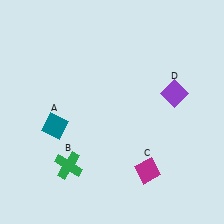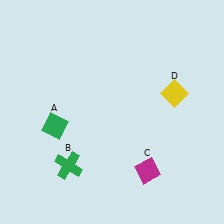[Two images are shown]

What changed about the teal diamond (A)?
In Image 1, A is teal. In Image 2, it changed to green.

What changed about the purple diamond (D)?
In Image 1, D is purple. In Image 2, it changed to yellow.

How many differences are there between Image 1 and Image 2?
There are 2 differences between the two images.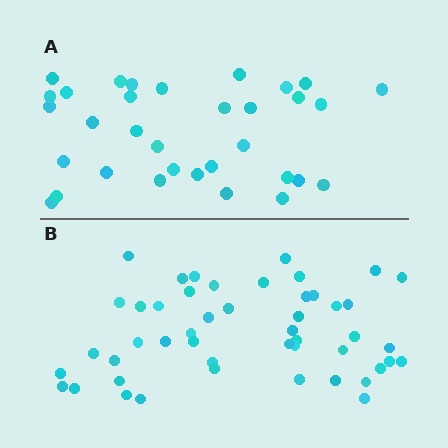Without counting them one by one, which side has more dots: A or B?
Region B (the bottom region) has more dots.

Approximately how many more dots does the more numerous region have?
Region B has approximately 15 more dots than region A.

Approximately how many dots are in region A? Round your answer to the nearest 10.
About 30 dots. (The exact count is 33, which rounds to 30.)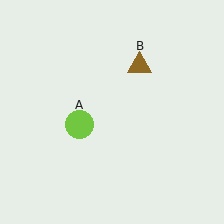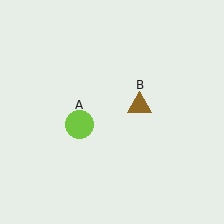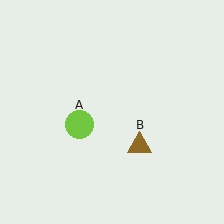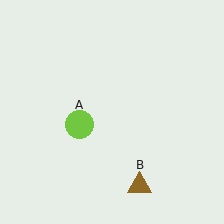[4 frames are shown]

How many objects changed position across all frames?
1 object changed position: brown triangle (object B).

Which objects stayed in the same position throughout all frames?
Lime circle (object A) remained stationary.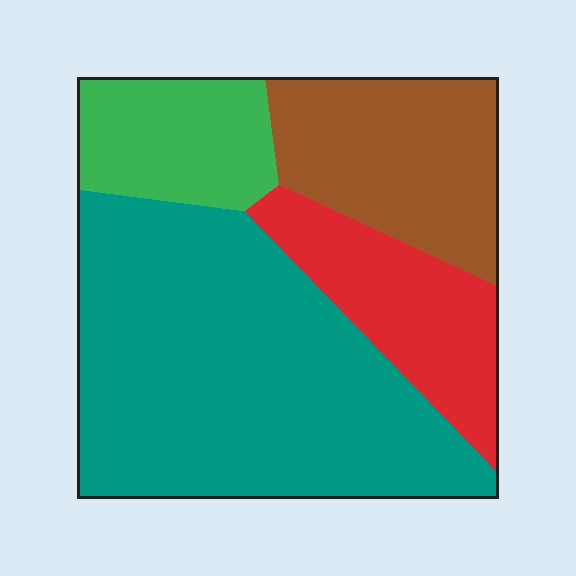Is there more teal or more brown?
Teal.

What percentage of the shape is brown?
Brown covers around 20% of the shape.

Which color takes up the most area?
Teal, at roughly 50%.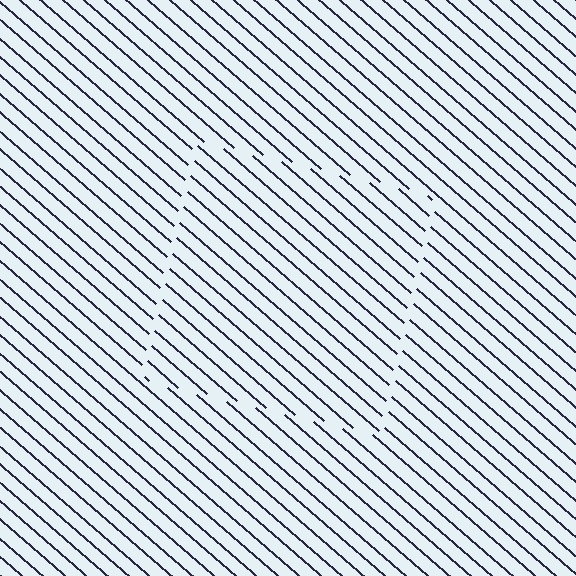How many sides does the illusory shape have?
4 sides — the line-ends trace a square.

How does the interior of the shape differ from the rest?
The interior of the shape contains the same grating, shifted by half a period — the contour is defined by the phase discontinuity where line-ends from the inner and outer gratings abut.